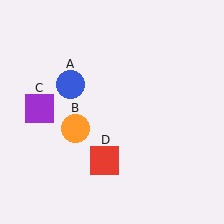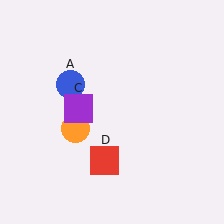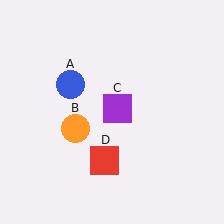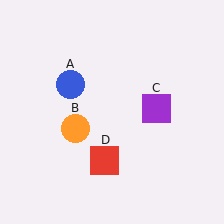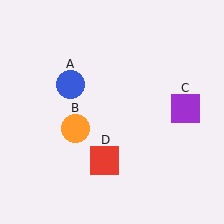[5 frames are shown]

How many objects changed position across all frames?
1 object changed position: purple square (object C).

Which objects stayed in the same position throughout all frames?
Blue circle (object A) and orange circle (object B) and red square (object D) remained stationary.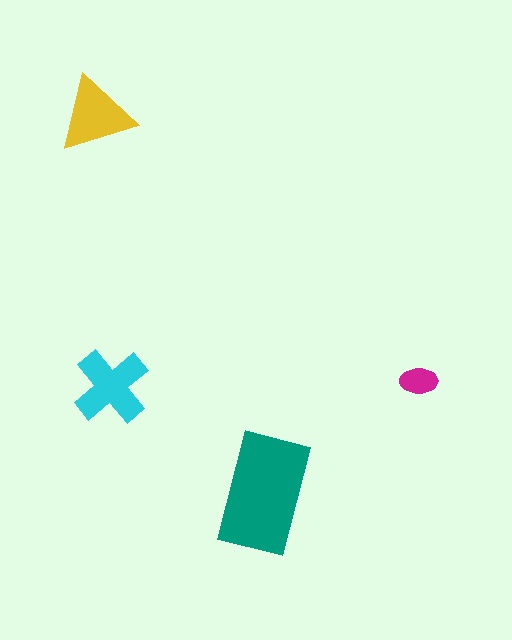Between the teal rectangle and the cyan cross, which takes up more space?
The teal rectangle.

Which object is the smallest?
The magenta ellipse.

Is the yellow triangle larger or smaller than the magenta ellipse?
Larger.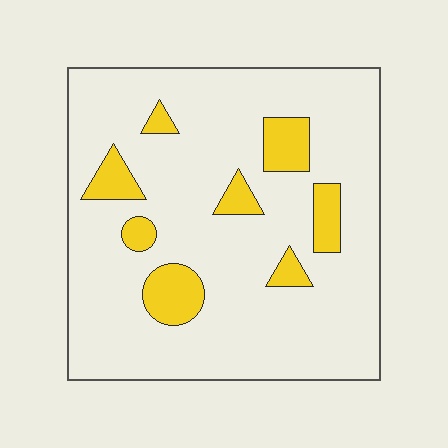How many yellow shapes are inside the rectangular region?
8.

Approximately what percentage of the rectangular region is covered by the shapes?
Approximately 15%.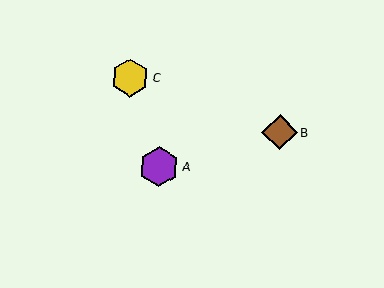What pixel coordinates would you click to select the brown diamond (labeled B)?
Click at (280, 132) to select the brown diamond B.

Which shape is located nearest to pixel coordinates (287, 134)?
The brown diamond (labeled B) at (280, 132) is nearest to that location.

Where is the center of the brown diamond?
The center of the brown diamond is at (280, 132).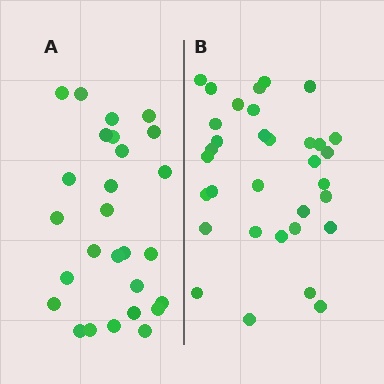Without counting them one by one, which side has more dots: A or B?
Region B (the right region) has more dots.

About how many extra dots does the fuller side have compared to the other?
Region B has about 6 more dots than region A.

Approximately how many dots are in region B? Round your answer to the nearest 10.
About 30 dots. (The exact count is 33, which rounds to 30.)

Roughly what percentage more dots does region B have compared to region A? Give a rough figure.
About 20% more.